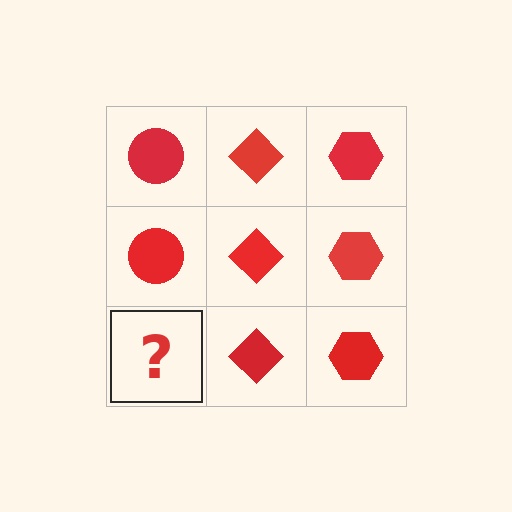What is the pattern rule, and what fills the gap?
The rule is that each column has a consistent shape. The gap should be filled with a red circle.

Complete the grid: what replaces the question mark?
The question mark should be replaced with a red circle.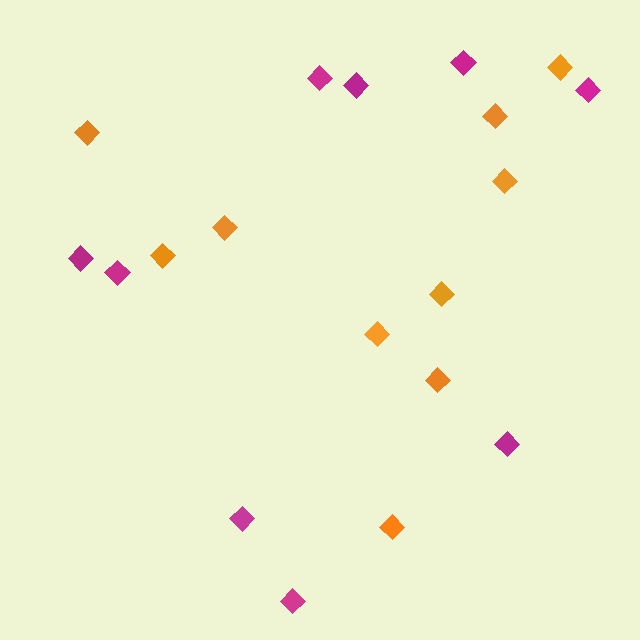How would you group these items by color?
There are 2 groups: one group of orange diamonds (10) and one group of magenta diamonds (9).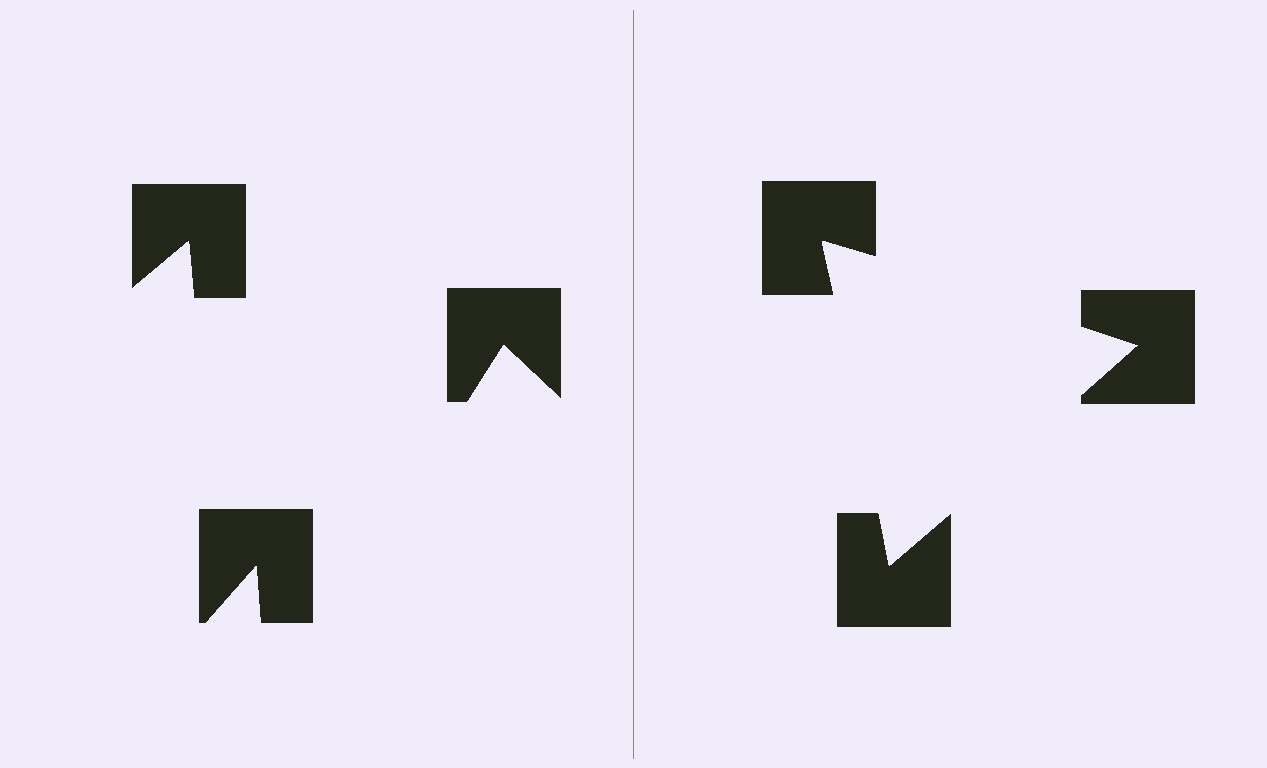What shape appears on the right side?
An illusory triangle.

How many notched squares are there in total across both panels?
6 — 3 on each side.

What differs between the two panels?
The notched squares are positioned identically on both sides; only the wedge orientations differ. On the right they align to a triangle; on the left they are misaligned.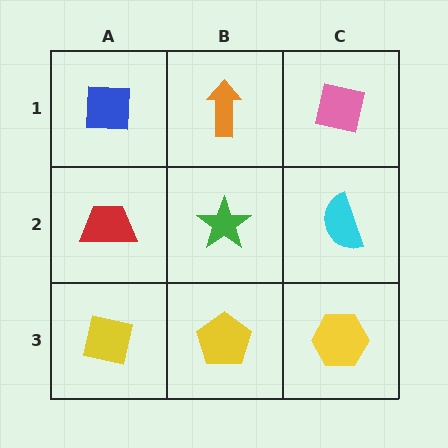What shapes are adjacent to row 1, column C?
A cyan semicircle (row 2, column C), an orange arrow (row 1, column B).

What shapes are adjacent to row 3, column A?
A red trapezoid (row 2, column A), a yellow pentagon (row 3, column B).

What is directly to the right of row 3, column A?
A yellow pentagon.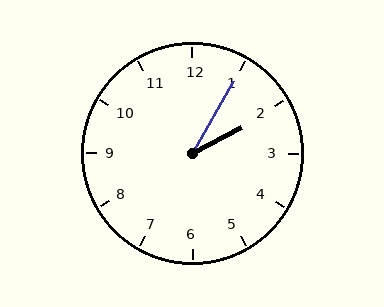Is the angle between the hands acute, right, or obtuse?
It is acute.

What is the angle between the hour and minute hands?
Approximately 32 degrees.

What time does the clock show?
2:05.